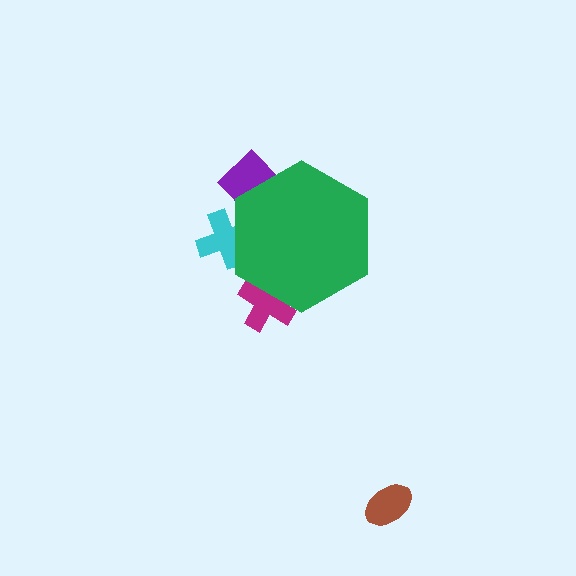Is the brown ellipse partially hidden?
No, the brown ellipse is fully visible.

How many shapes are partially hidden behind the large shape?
3 shapes are partially hidden.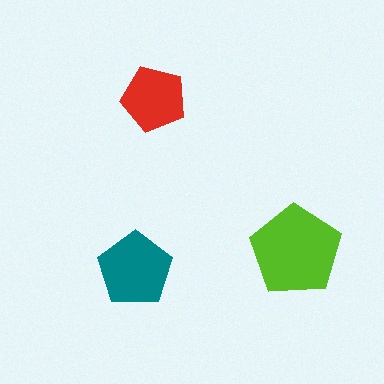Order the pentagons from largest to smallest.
the lime one, the teal one, the red one.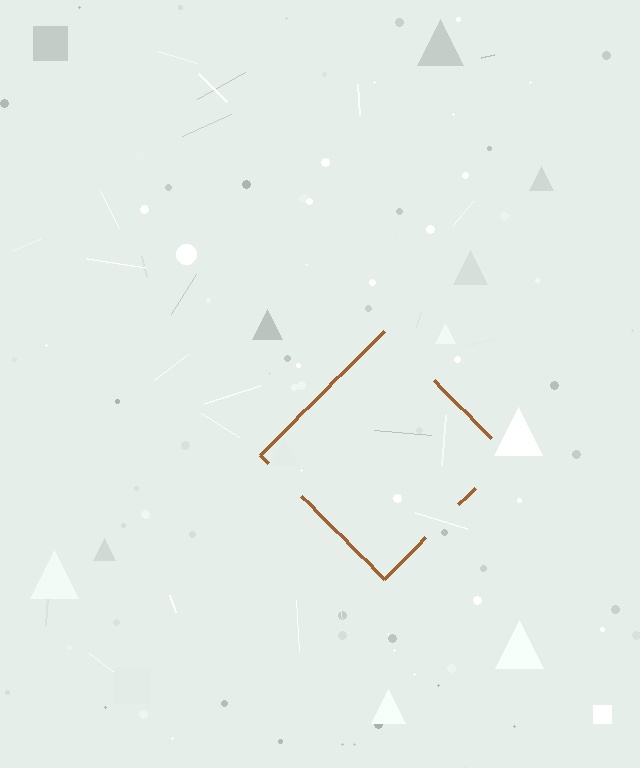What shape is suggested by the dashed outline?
The dashed outline suggests a diamond.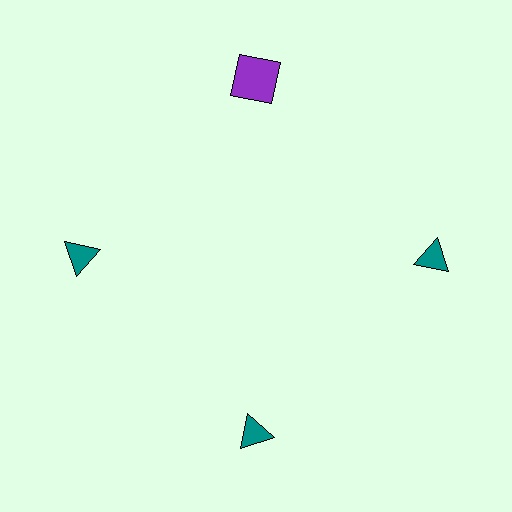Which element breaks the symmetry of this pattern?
The purple square at roughly the 12 o'clock position breaks the symmetry. All other shapes are teal triangles.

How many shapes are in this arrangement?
There are 4 shapes arranged in a ring pattern.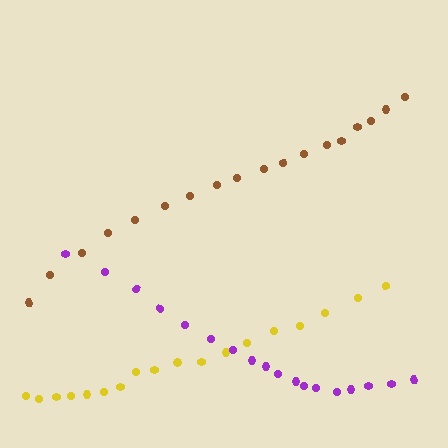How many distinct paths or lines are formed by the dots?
There are 3 distinct paths.